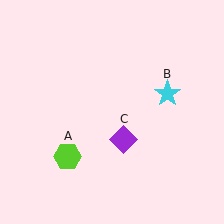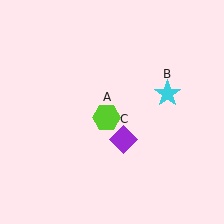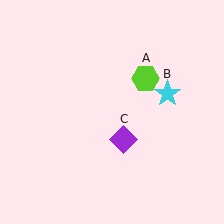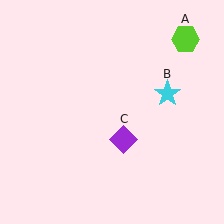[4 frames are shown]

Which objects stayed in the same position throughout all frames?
Cyan star (object B) and purple diamond (object C) remained stationary.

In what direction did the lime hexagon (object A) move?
The lime hexagon (object A) moved up and to the right.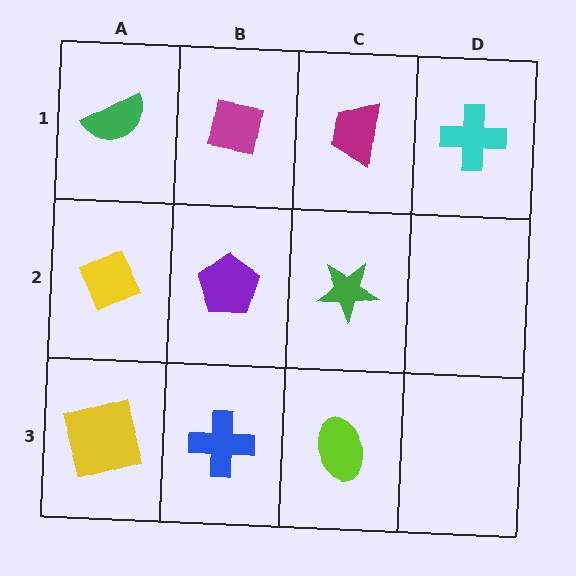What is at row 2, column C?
A green star.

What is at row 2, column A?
A yellow diamond.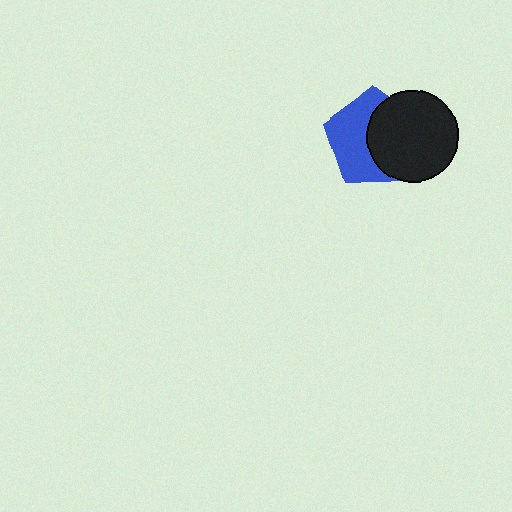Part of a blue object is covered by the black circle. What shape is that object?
It is a pentagon.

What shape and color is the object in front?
The object in front is a black circle.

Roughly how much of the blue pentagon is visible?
About half of it is visible (roughly 51%).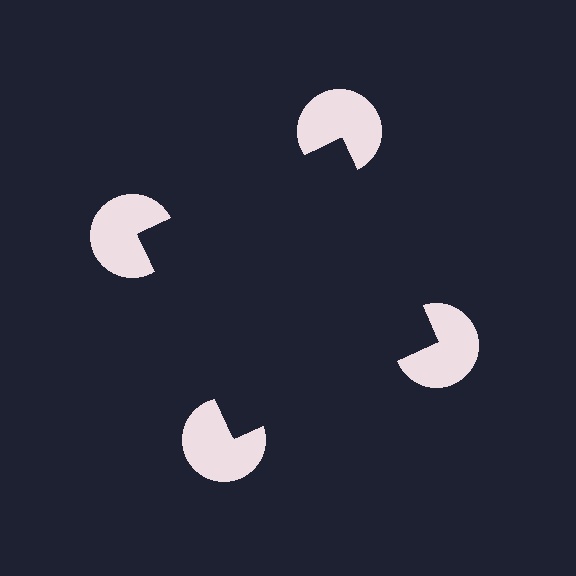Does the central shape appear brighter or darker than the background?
It typically appears slightly darker than the background, even though no actual brightness change is drawn.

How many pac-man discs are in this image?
There are 4 — one at each vertex of the illusory square.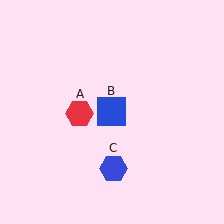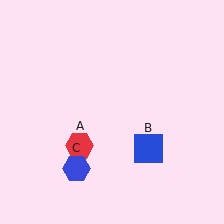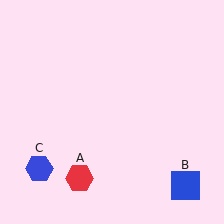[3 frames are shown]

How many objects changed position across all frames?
3 objects changed position: red hexagon (object A), blue square (object B), blue hexagon (object C).